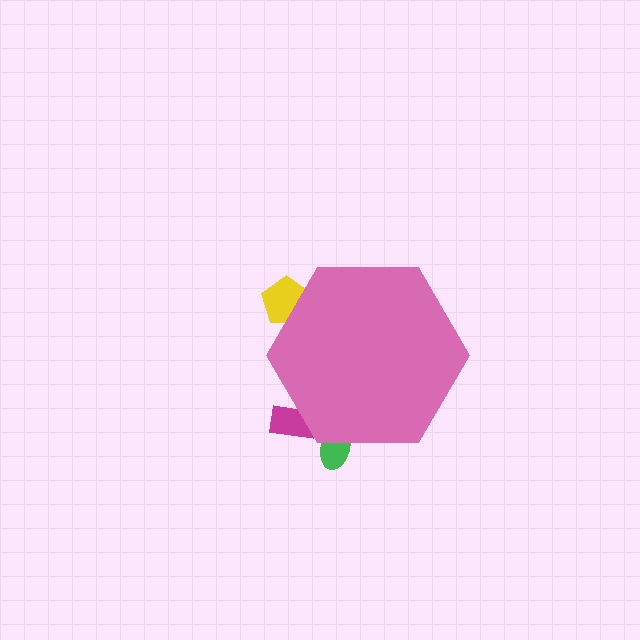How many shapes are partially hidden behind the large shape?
3 shapes are partially hidden.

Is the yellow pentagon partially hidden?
Yes, the yellow pentagon is partially hidden behind the pink hexagon.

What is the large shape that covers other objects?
A pink hexagon.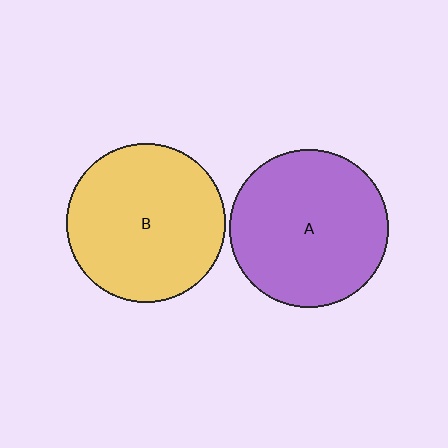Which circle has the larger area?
Circle B (yellow).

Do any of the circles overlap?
No, none of the circles overlap.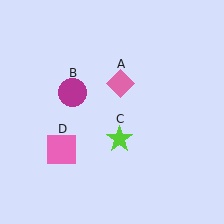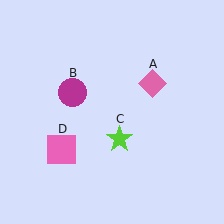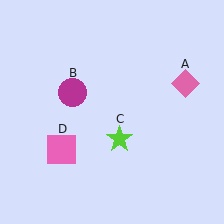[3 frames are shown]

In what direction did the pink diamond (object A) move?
The pink diamond (object A) moved right.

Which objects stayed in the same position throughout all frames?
Magenta circle (object B) and lime star (object C) and pink square (object D) remained stationary.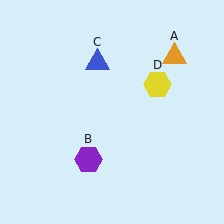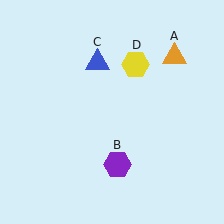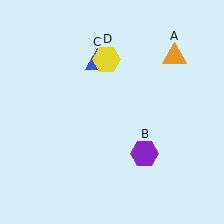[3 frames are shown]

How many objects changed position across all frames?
2 objects changed position: purple hexagon (object B), yellow hexagon (object D).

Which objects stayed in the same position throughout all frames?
Orange triangle (object A) and blue triangle (object C) remained stationary.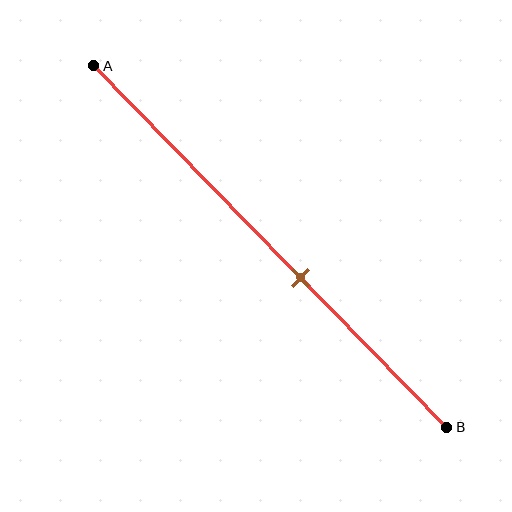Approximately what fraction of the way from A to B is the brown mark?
The brown mark is approximately 60% of the way from A to B.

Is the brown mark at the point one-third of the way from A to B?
No, the mark is at about 60% from A, not at the 33% one-third point.